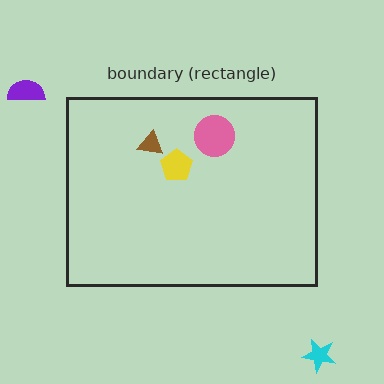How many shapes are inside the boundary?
3 inside, 2 outside.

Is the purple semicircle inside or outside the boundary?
Outside.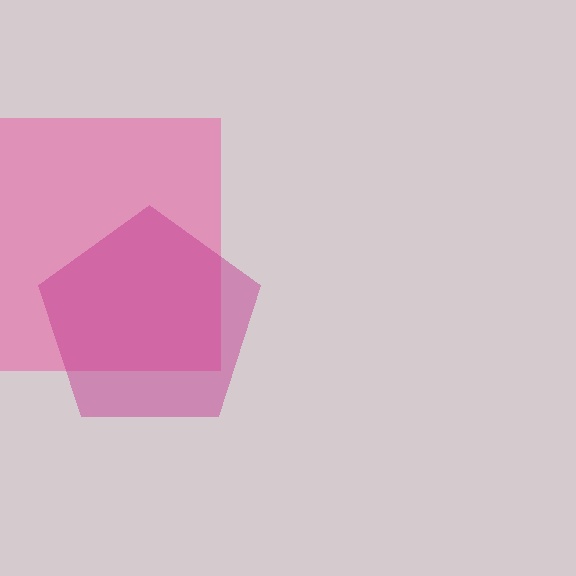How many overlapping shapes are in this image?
There are 2 overlapping shapes in the image.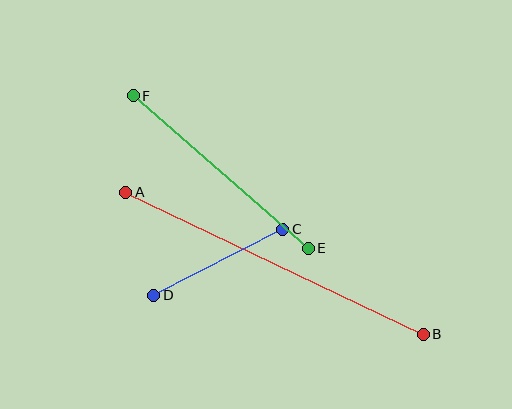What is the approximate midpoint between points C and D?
The midpoint is at approximately (218, 262) pixels.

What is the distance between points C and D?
The distance is approximately 145 pixels.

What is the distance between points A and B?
The distance is approximately 330 pixels.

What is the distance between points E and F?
The distance is approximately 232 pixels.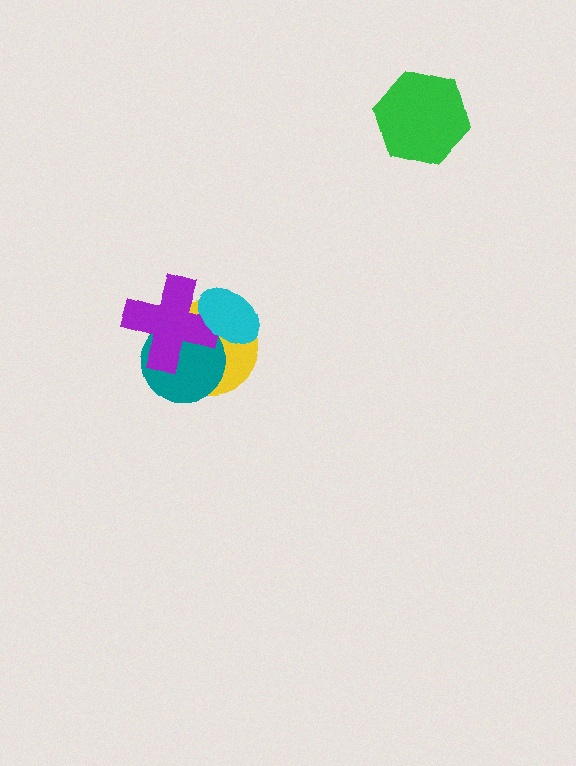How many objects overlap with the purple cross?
3 objects overlap with the purple cross.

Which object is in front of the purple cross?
The cyan ellipse is in front of the purple cross.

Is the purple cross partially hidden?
Yes, it is partially covered by another shape.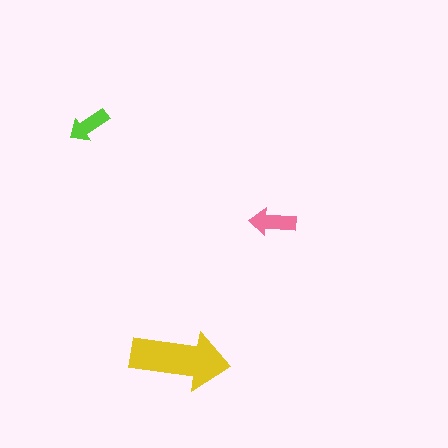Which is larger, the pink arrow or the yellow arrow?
The yellow one.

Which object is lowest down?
The yellow arrow is bottommost.